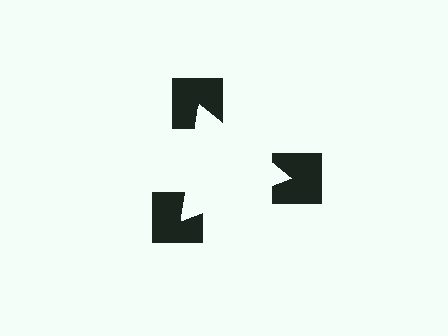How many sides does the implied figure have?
3 sides.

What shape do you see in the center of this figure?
An illusory triangle — its edges are inferred from the aligned wedge cuts in the notched squares, not physically drawn.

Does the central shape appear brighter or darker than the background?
It typically appears slightly brighter than the background, even though no actual brightness change is drawn.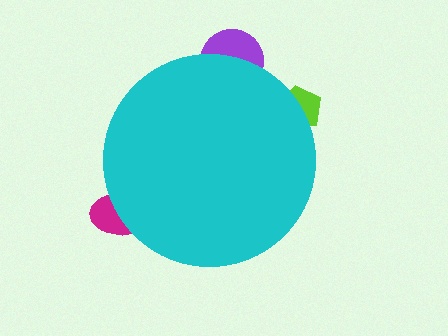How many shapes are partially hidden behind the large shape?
3 shapes are partially hidden.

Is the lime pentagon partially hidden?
Yes, the lime pentagon is partially hidden behind the cyan circle.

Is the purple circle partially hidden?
Yes, the purple circle is partially hidden behind the cyan circle.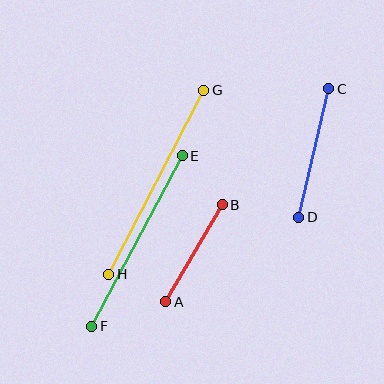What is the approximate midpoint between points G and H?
The midpoint is at approximately (156, 182) pixels.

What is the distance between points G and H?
The distance is approximately 207 pixels.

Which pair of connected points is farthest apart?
Points G and H are farthest apart.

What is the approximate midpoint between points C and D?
The midpoint is at approximately (314, 153) pixels.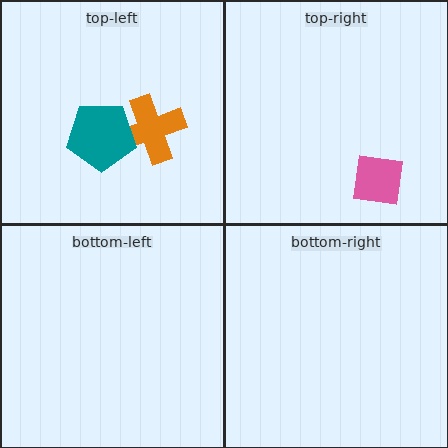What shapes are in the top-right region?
The pink square.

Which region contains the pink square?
The top-right region.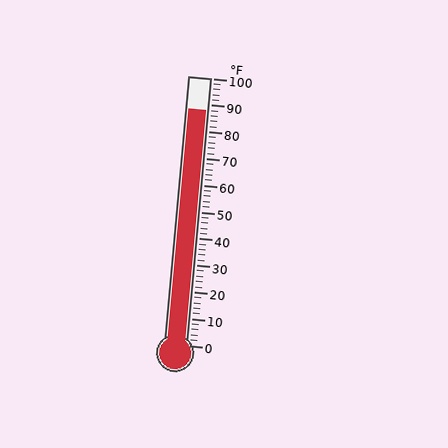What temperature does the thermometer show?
The thermometer shows approximately 88°F.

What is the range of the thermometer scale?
The thermometer scale ranges from 0°F to 100°F.